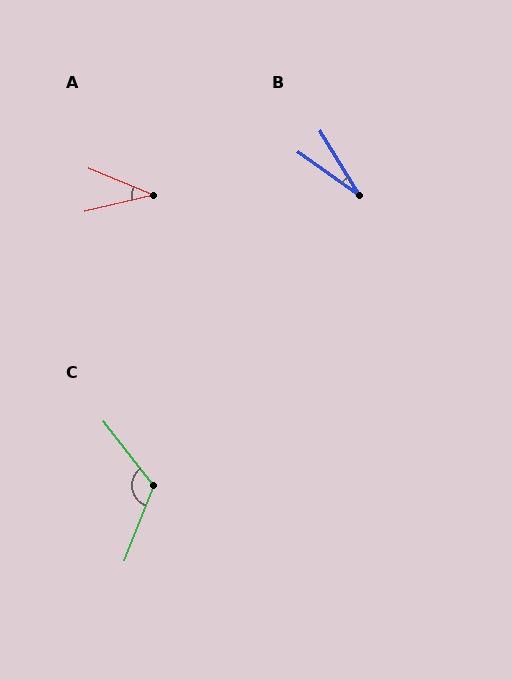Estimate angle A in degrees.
Approximately 36 degrees.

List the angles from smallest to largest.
B (23°), A (36°), C (121°).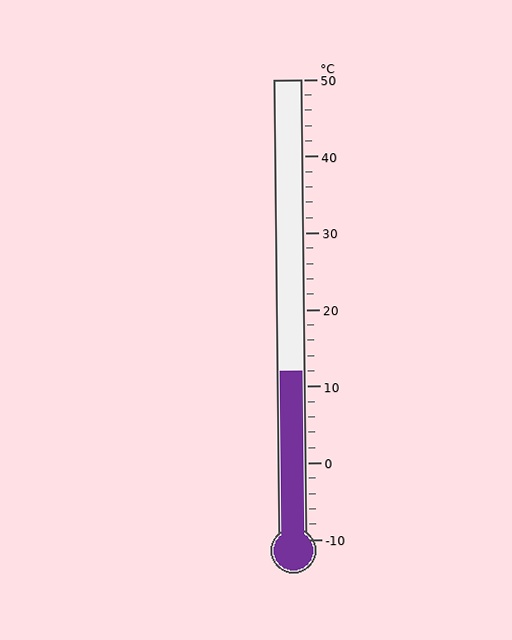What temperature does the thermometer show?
The thermometer shows approximately 12°C.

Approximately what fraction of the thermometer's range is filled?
The thermometer is filled to approximately 35% of its range.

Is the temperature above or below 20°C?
The temperature is below 20°C.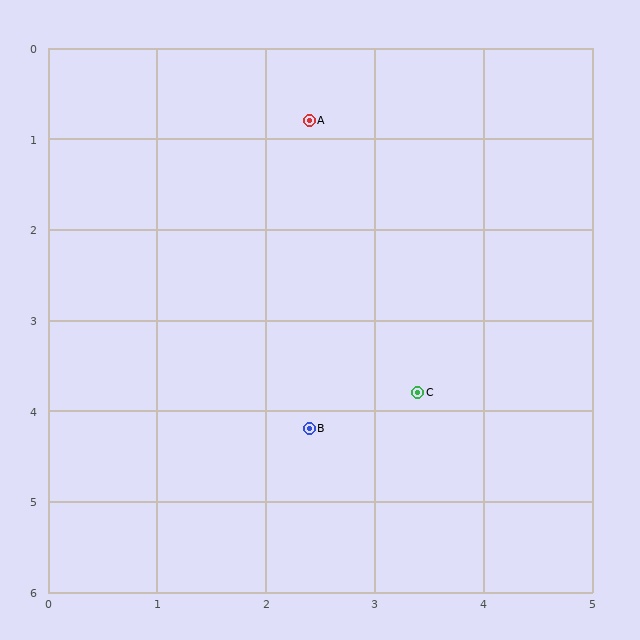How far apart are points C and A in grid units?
Points C and A are about 3.2 grid units apart.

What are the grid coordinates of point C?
Point C is at approximately (3.4, 3.8).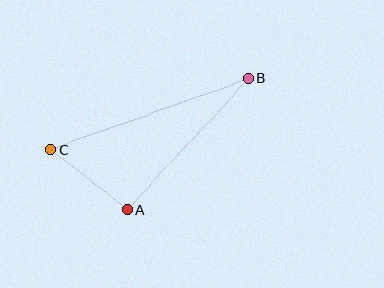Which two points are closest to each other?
Points A and C are closest to each other.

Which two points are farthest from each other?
Points B and C are farthest from each other.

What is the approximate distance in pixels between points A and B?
The distance between A and B is approximately 179 pixels.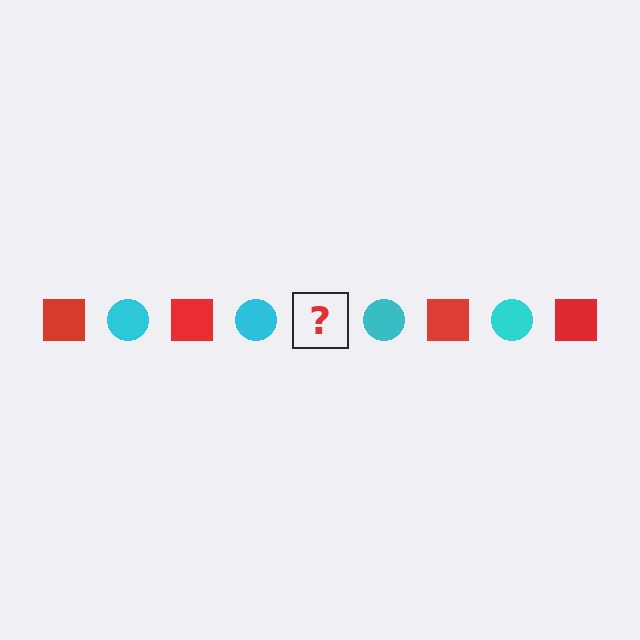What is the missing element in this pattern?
The missing element is a red square.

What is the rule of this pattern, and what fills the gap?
The rule is that the pattern alternates between red square and cyan circle. The gap should be filled with a red square.